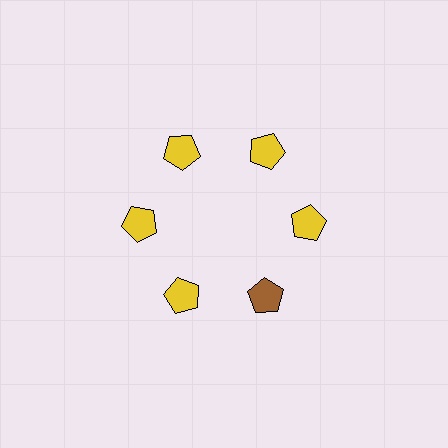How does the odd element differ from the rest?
It has a different color: brown instead of yellow.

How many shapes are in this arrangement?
There are 6 shapes arranged in a ring pattern.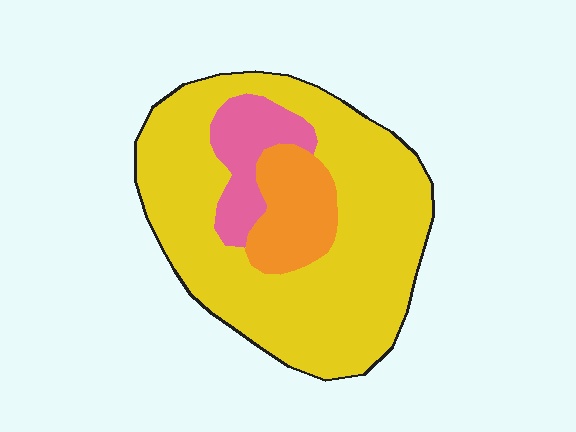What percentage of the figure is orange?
Orange takes up about one eighth (1/8) of the figure.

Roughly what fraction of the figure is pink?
Pink takes up about one eighth (1/8) of the figure.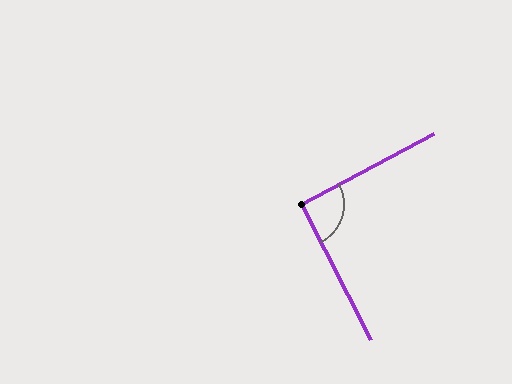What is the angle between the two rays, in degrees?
Approximately 91 degrees.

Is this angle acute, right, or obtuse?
It is approximately a right angle.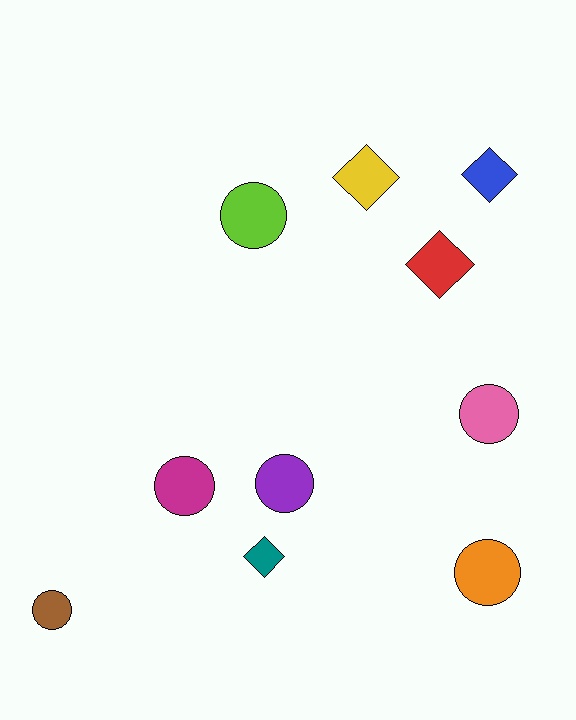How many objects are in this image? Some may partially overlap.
There are 10 objects.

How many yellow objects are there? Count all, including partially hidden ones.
There is 1 yellow object.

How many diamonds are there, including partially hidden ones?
There are 4 diamonds.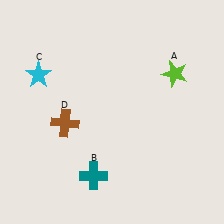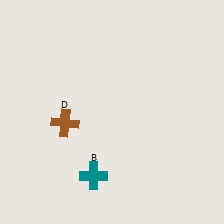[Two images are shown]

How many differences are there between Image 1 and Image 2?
There are 2 differences between the two images.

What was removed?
The lime star (A), the cyan star (C) were removed in Image 2.